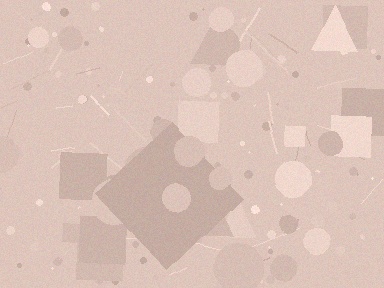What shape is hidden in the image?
A diamond is hidden in the image.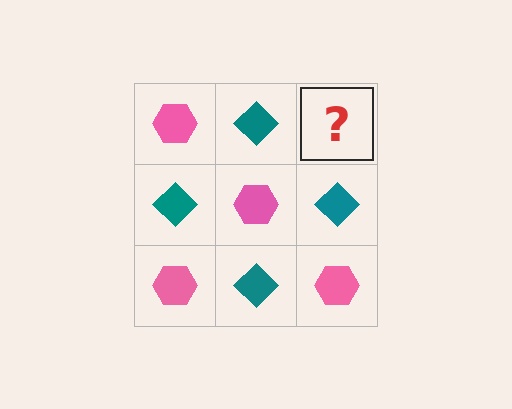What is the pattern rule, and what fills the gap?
The rule is that it alternates pink hexagon and teal diamond in a checkerboard pattern. The gap should be filled with a pink hexagon.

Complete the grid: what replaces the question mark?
The question mark should be replaced with a pink hexagon.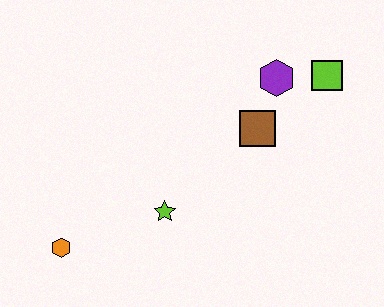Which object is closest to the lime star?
The orange hexagon is closest to the lime star.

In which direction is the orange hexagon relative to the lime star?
The orange hexagon is to the left of the lime star.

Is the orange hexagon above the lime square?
No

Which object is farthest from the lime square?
The orange hexagon is farthest from the lime square.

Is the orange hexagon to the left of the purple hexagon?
Yes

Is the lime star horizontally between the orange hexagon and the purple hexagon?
Yes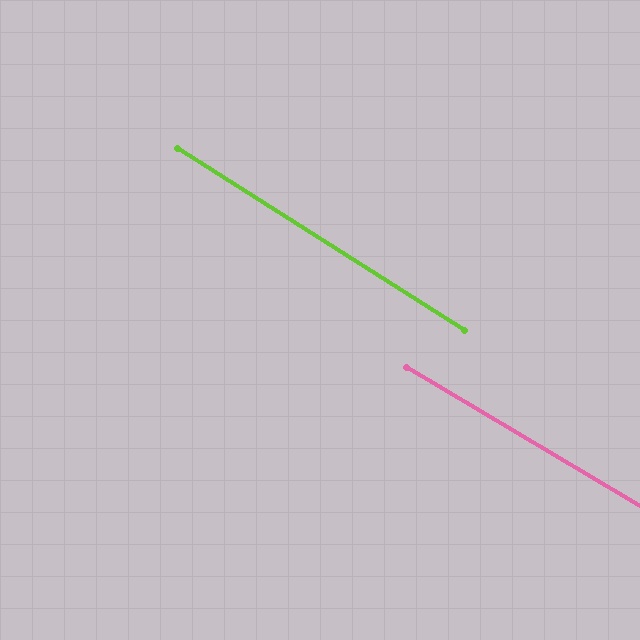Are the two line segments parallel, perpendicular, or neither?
Parallel — their directions differ by only 1.5°.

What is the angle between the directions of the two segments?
Approximately 2 degrees.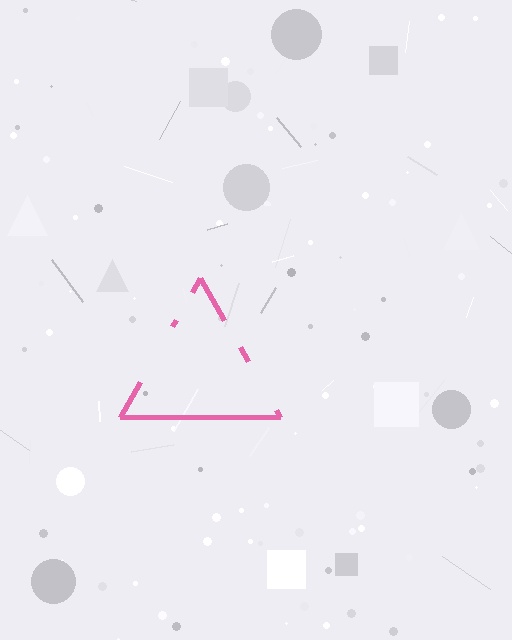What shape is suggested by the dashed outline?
The dashed outline suggests a triangle.